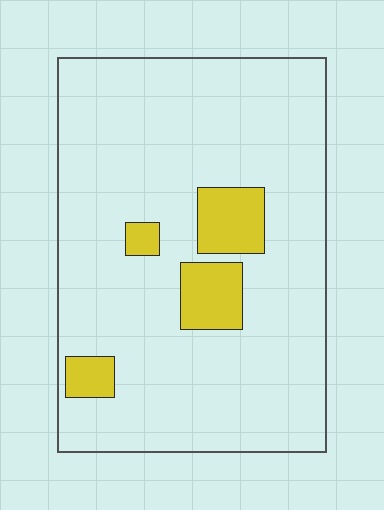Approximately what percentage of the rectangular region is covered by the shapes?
Approximately 10%.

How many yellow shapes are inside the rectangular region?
4.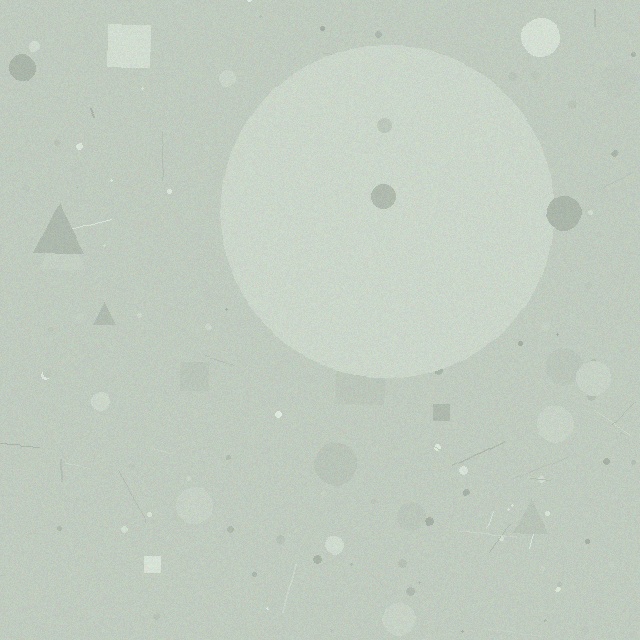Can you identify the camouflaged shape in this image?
The camouflaged shape is a circle.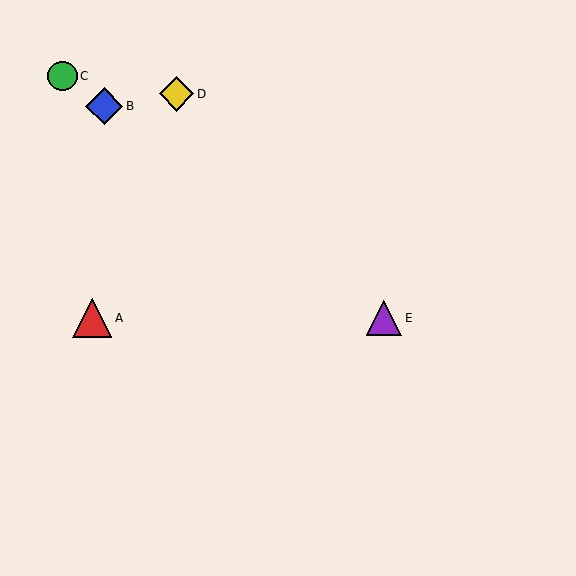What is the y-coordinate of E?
Object E is at y≈318.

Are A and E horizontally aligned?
Yes, both are at y≈318.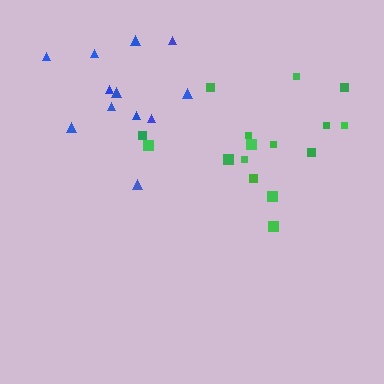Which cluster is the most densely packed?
Blue.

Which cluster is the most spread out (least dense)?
Green.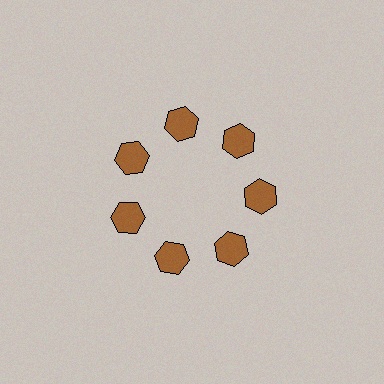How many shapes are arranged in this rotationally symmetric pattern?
There are 7 shapes, arranged in 7 groups of 1.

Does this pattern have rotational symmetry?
Yes, this pattern has 7-fold rotational symmetry. It looks the same after rotating 51 degrees around the center.